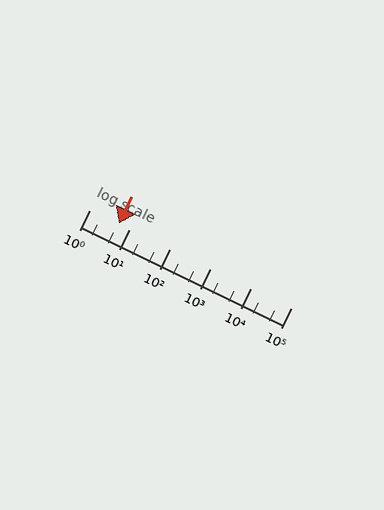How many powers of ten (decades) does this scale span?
The scale spans 5 decades, from 1 to 100000.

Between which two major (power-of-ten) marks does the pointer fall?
The pointer is between 1 and 10.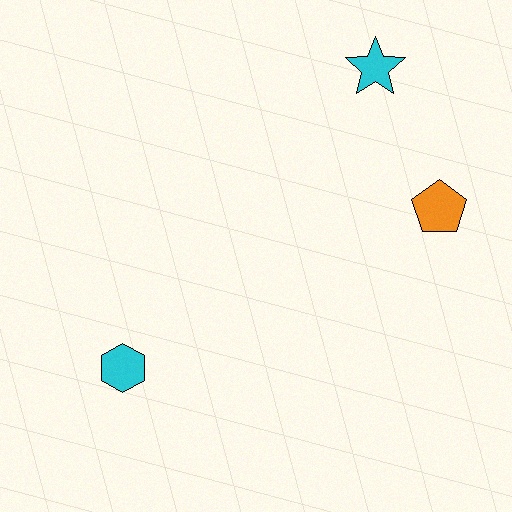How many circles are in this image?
There are no circles.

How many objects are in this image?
There are 3 objects.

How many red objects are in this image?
There are no red objects.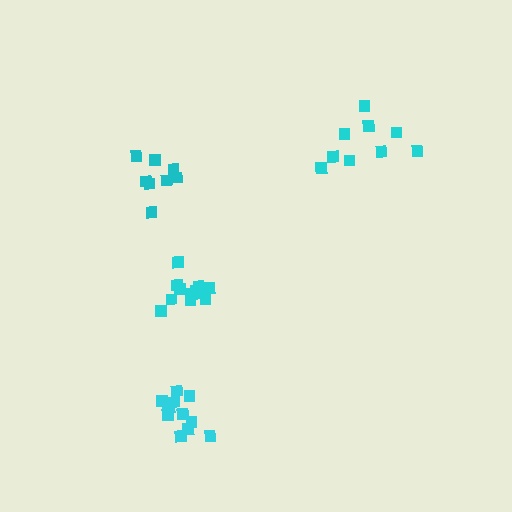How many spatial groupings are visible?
There are 4 spatial groupings.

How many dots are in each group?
Group 1: 12 dots, Group 2: 13 dots, Group 3: 8 dots, Group 4: 9 dots (42 total).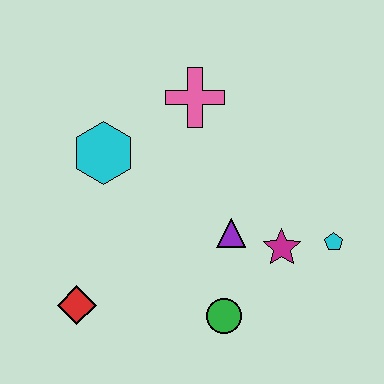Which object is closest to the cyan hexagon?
The pink cross is closest to the cyan hexagon.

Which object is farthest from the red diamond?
The cyan pentagon is farthest from the red diamond.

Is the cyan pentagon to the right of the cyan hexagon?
Yes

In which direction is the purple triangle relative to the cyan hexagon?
The purple triangle is to the right of the cyan hexagon.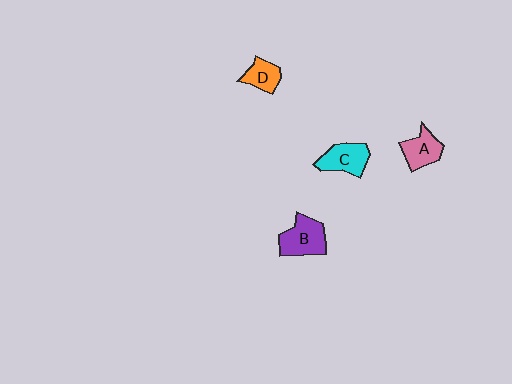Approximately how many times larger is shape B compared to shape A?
Approximately 1.3 times.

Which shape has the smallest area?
Shape D (orange).